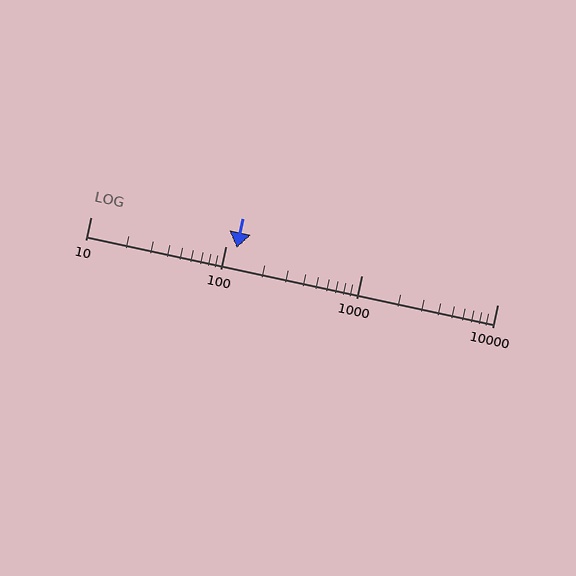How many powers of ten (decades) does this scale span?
The scale spans 3 decades, from 10 to 10000.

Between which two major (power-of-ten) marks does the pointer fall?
The pointer is between 100 and 1000.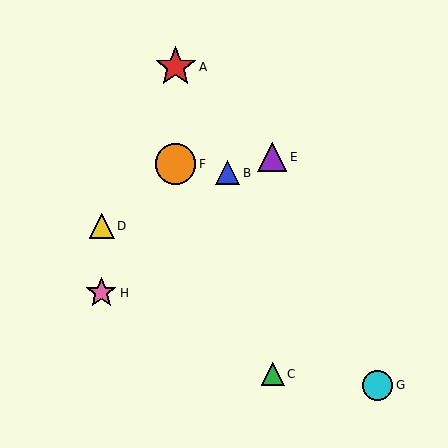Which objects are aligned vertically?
Objects A, F are aligned vertically.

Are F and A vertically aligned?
Yes, both are at x≈176.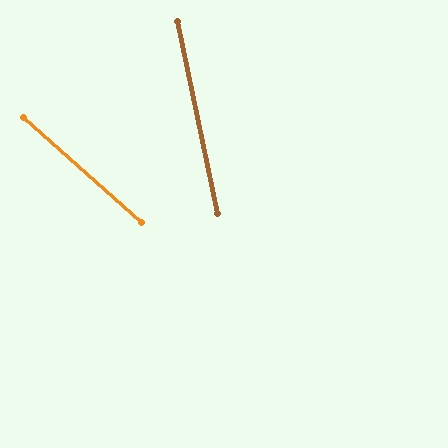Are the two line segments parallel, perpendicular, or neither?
Neither parallel nor perpendicular — they differ by about 37°.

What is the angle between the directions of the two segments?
Approximately 37 degrees.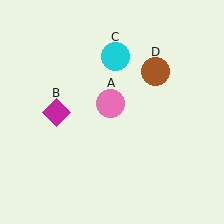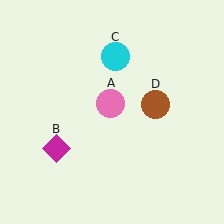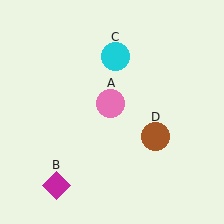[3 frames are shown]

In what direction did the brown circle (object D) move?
The brown circle (object D) moved down.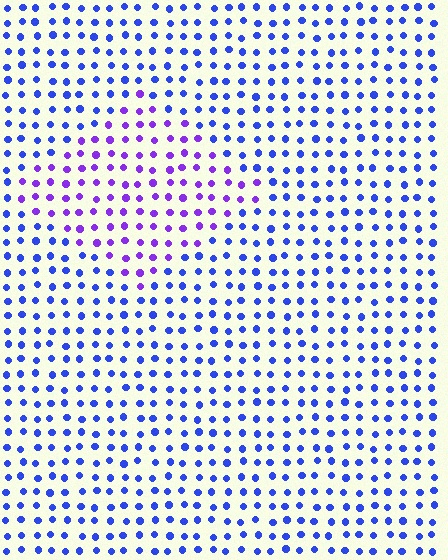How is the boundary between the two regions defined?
The boundary is defined purely by a slight shift in hue (about 38 degrees). Spacing, size, and orientation are identical on both sides.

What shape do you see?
I see a diamond.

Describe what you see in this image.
The image is filled with small blue elements in a uniform arrangement. A diamond-shaped region is visible where the elements are tinted to a slightly different hue, forming a subtle color boundary.